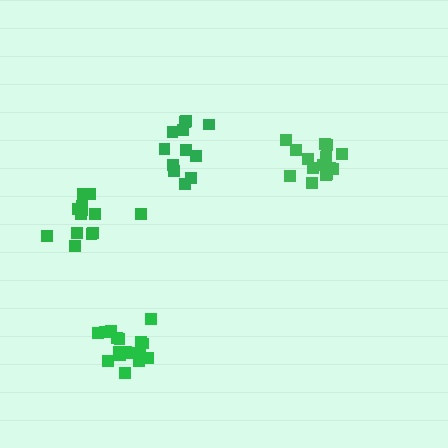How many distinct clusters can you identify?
There are 4 distinct clusters.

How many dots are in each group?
Group 1: 13 dots, Group 2: 12 dots, Group 3: 15 dots, Group 4: 18 dots (58 total).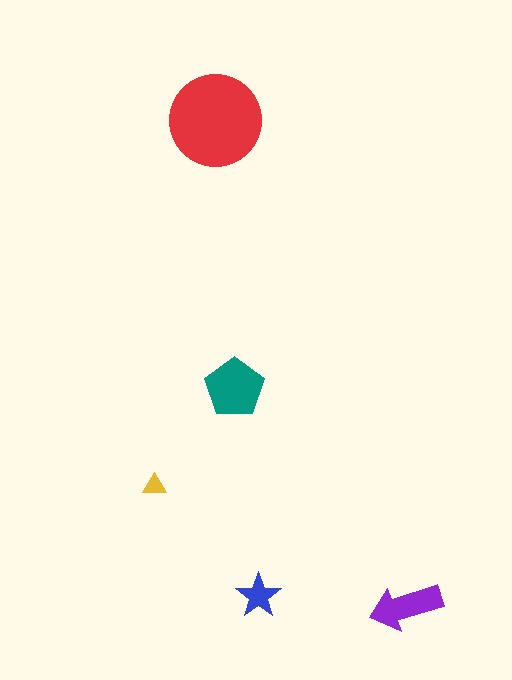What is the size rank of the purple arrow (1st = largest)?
3rd.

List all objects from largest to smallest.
The red circle, the teal pentagon, the purple arrow, the blue star, the yellow triangle.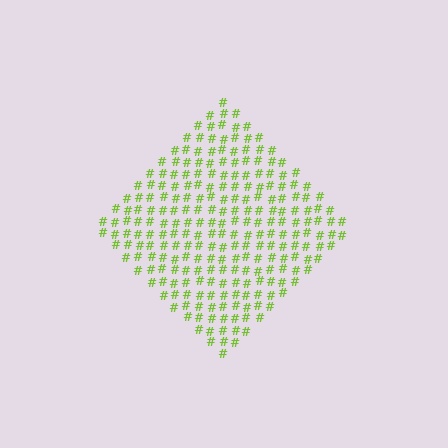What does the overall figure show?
The overall figure shows a diamond.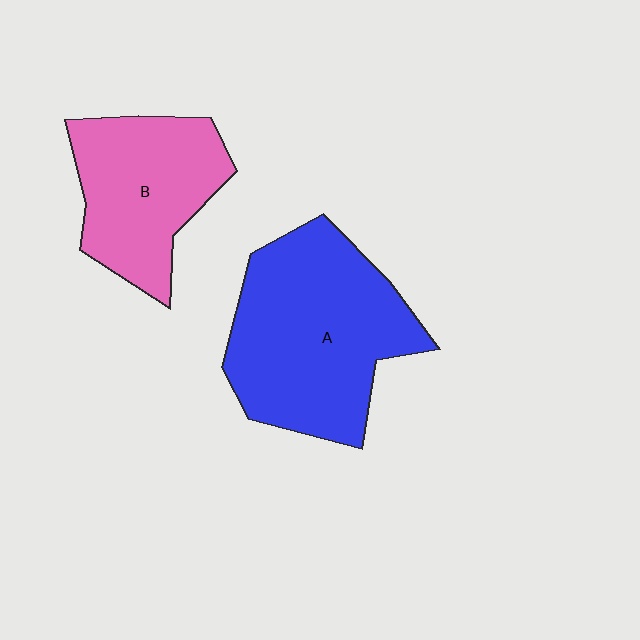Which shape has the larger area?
Shape A (blue).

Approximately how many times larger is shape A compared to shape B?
Approximately 1.5 times.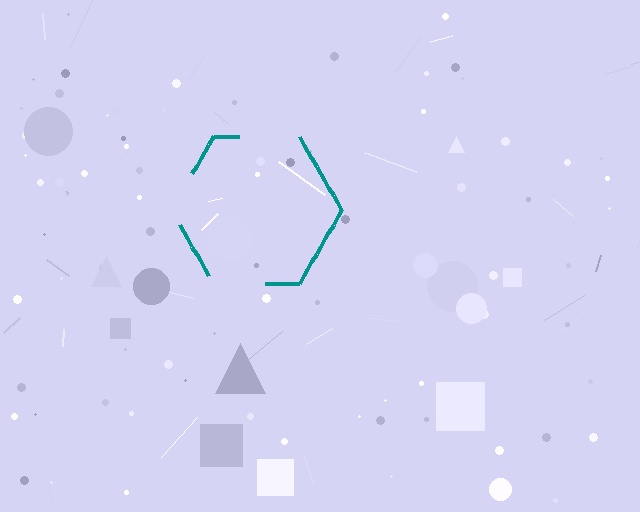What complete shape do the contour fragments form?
The contour fragments form a hexagon.